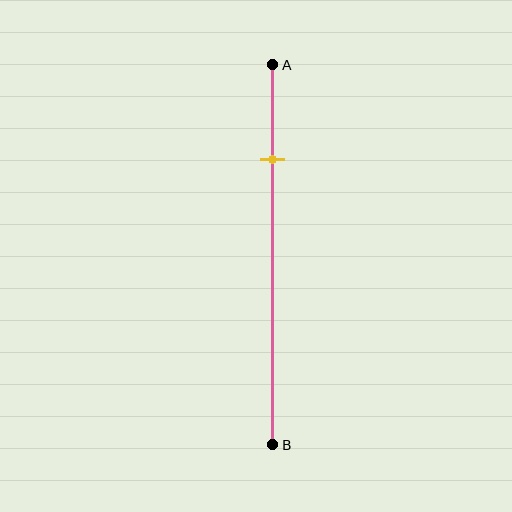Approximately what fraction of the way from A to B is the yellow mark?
The yellow mark is approximately 25% of the way from A to B.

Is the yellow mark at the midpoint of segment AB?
No, the mark is at about 25% from A, not at the 50% midpoint.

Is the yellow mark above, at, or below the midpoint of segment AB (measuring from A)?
The yellow mark is above the midpoint of segment AB.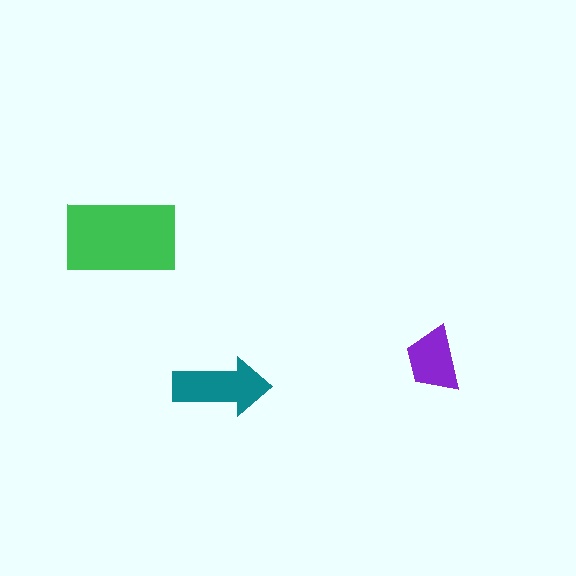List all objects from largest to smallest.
The green rectangle, the teal arrow, the purple trapezoid.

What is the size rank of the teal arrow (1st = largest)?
2nd.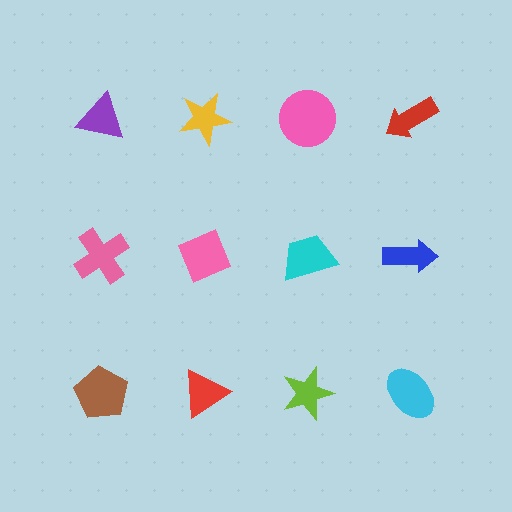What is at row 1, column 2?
A yellow star.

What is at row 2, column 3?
A cyan trapezoid.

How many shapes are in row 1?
4 shapes.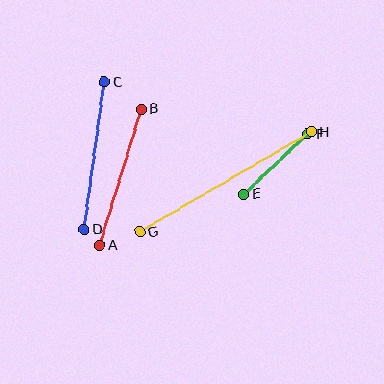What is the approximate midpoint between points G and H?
The midpoint is at approximately (225, 182) pixels.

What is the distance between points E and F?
The distance is approximately 88 pixels.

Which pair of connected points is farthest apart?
Points G and H are farthest apart.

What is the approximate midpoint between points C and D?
The midpoint is at approximately (94, 156) pixels.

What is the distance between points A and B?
The distance is approximately 142 pixels.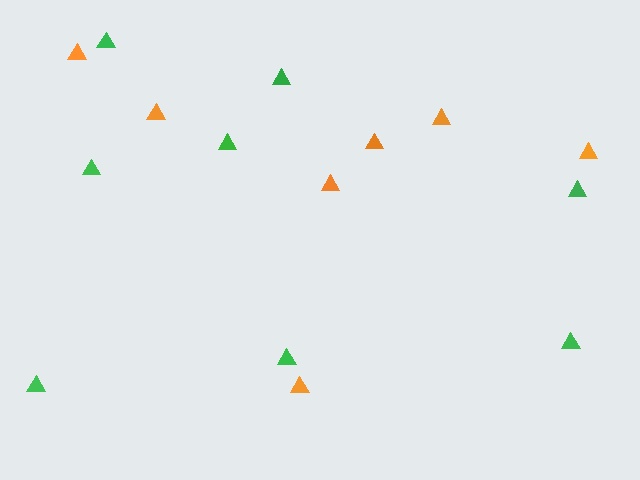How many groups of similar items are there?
There are 2 groups: one group of green triangles (8) and one group of orange triangles (7).